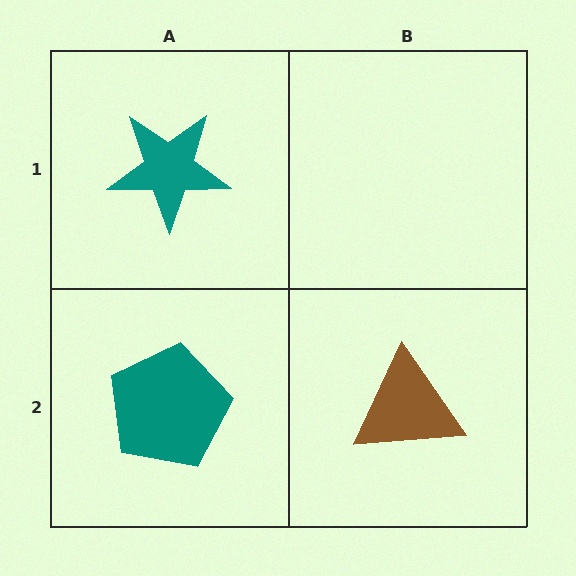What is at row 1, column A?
A teal star.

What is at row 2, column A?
A teal pentagon.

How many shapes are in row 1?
1 shape.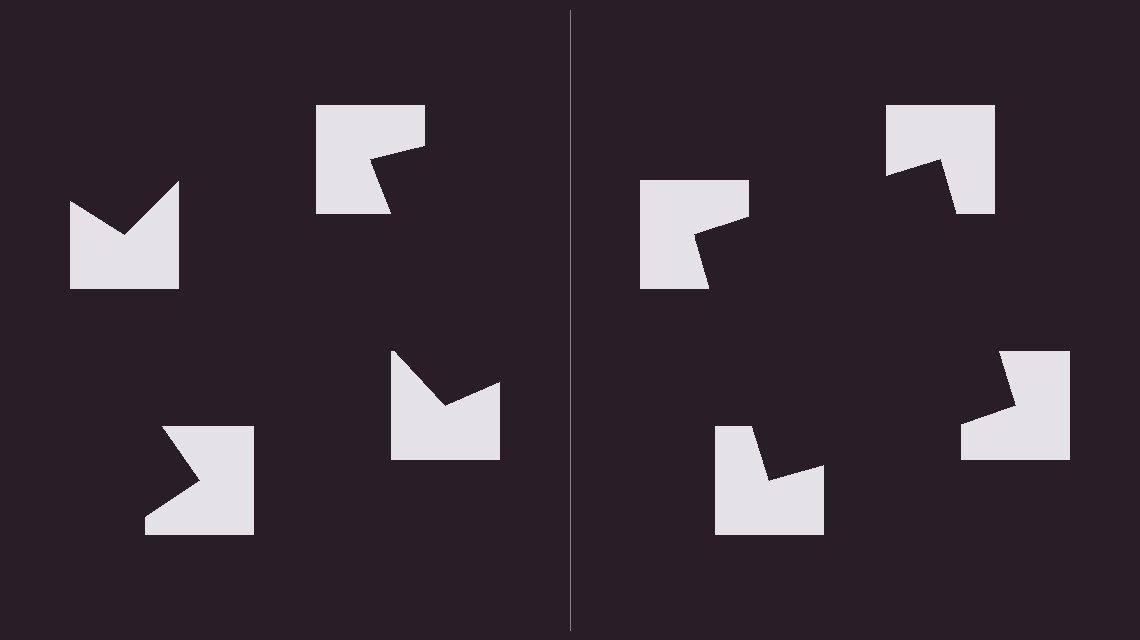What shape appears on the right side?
An illusory square.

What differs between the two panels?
The notched squares are positioned identically on both sides; only the wedge orientations differ. On the right they align to a square; on the left they are misaligned.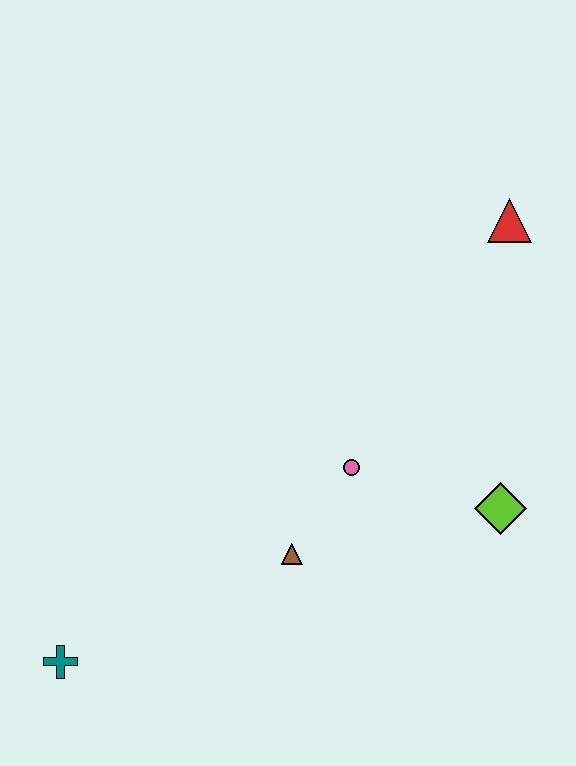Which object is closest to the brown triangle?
The pink circle is closest to the brown triangle.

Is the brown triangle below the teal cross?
No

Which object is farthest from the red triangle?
The teal cross is farthest from the red triangle.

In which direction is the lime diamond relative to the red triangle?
The lime diamond is below the red triangle.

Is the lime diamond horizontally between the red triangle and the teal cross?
Yes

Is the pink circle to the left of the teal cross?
No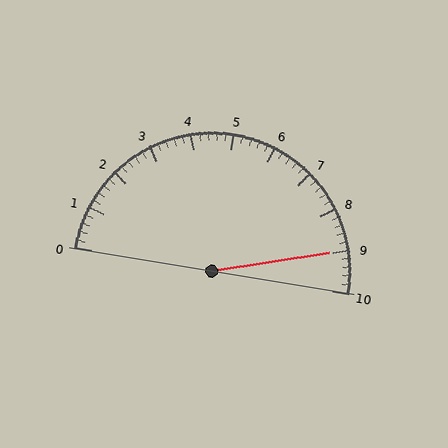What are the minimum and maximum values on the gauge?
The gauge ranges from 0 to 10.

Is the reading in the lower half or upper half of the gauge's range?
The reading is in the upper half of the range (0 to 10).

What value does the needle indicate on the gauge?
The needle indicates approximately 9.0.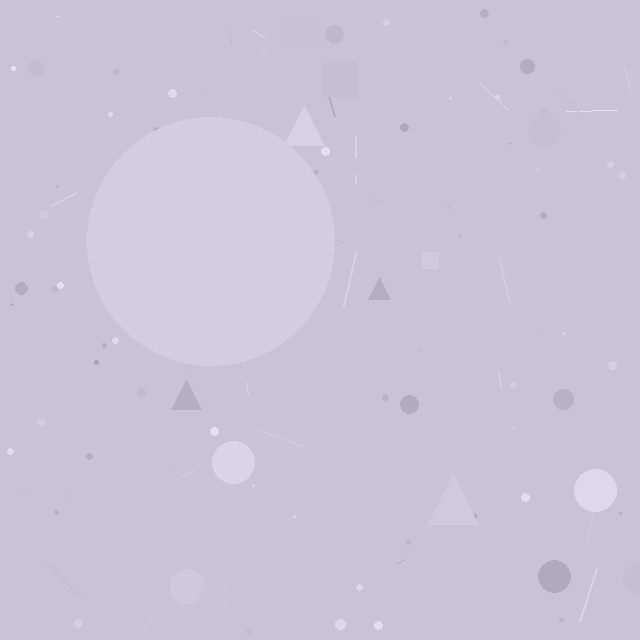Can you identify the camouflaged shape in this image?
The camouflaged shape is a circle.